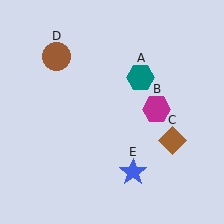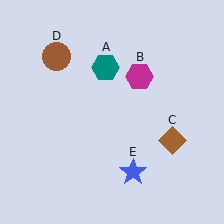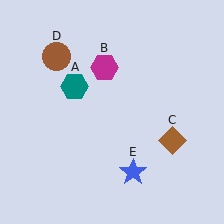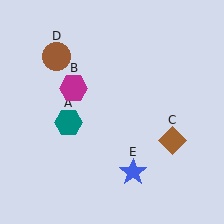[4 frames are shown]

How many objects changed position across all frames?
2 objects changed position: teal hexagon (object A), magenta hexagon (object B).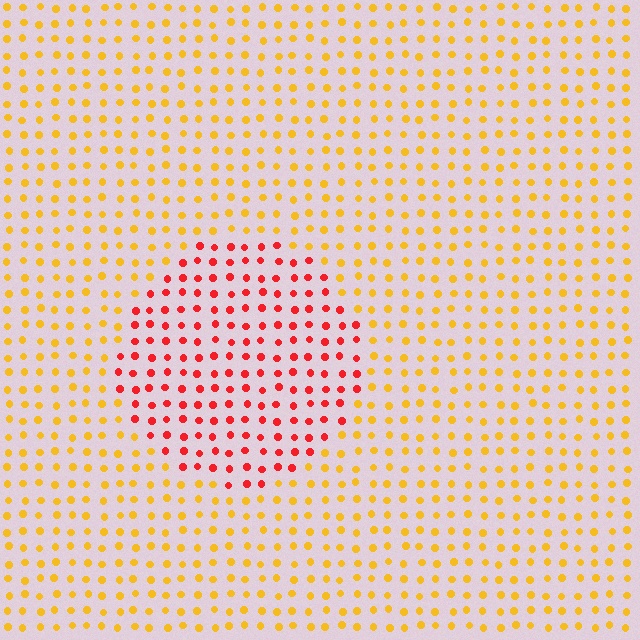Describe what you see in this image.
The image is filled with small yellow elements in a uniform arrangement. A circle-shaped region is visible where the elements are tinted to a slightly different hue, forming a subtle color boundary.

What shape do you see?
I see a circle.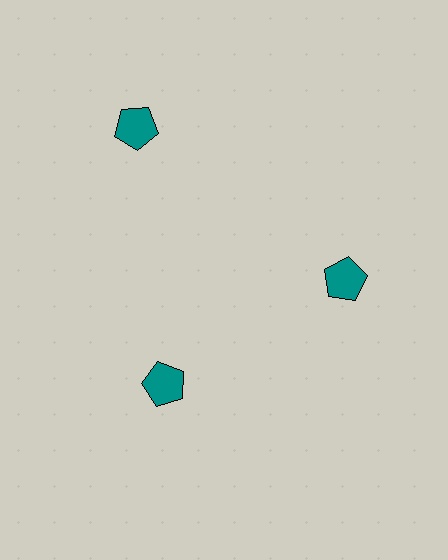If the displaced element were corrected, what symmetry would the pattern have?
It would have 3-fold rotational symmetry — the pattern would map onto itself every 120 degrees.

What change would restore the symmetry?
The symmetry would be restored by moving it inward, back onto the ring so that all 3 pentagons sit at equal angles and equal distance from the center.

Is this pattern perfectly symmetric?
No. The 3 teal pentagons are arranged in a ring, but one element near the 11 o'clock position is pushed outward from the center, breaking the 3-fold rotational symmetry.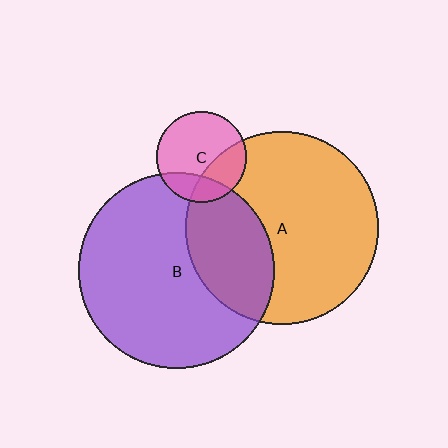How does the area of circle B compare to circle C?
Approximately 4.7 times.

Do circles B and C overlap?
Yes.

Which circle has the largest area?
Circle B (purple).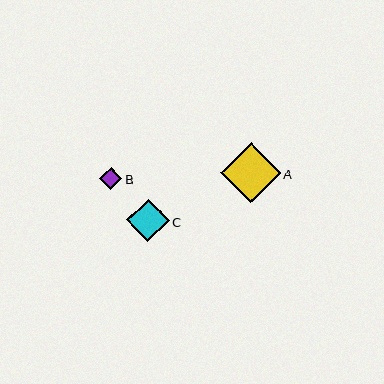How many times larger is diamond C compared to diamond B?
Diamond C is approximately 1.9 times the size of diamond B.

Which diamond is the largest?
Diamond A is the largest with a size of approximately 60 pixels.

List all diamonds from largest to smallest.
From largest to smallest: A, C, B.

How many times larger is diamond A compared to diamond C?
Diamond A is approximately 1.4 times the size of diamond C.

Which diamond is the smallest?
Diamond B is the smallest with a size of approximately 22 pixels.